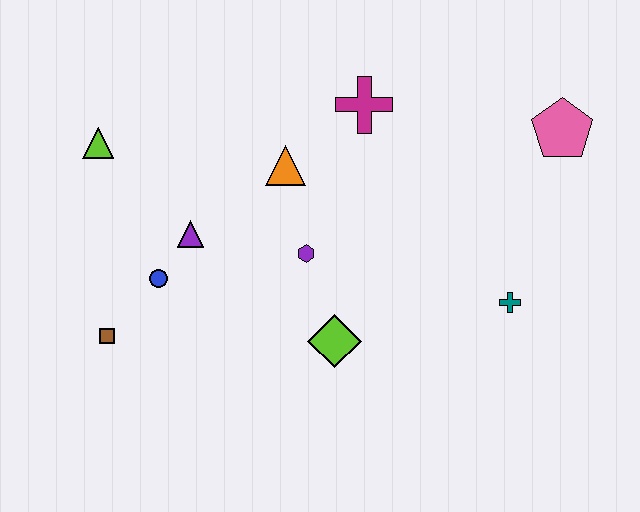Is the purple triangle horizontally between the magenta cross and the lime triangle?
Yes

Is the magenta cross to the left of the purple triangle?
No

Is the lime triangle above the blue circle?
Yes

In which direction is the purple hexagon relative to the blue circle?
The purple hexagon is to the right of the blue circle.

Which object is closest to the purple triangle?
The blue circle is closest to the purple triangle.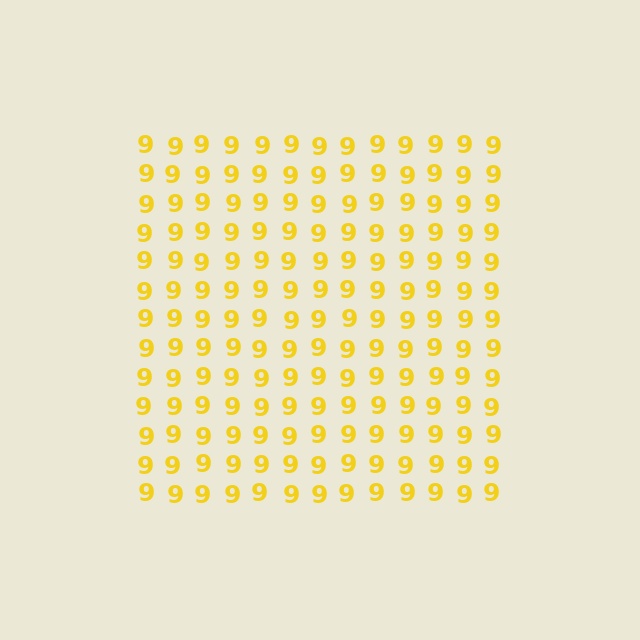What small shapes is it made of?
It is made of small digit 9's.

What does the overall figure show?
The overall figure shows a square.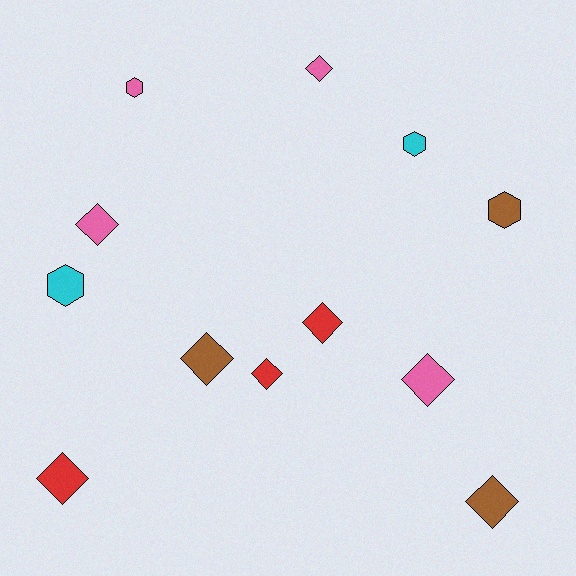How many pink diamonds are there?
There are 3 pink diamonds.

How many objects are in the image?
There are 12 objects.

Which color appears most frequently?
Pink, with 4 objects.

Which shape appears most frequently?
Diamond, with 8 objects.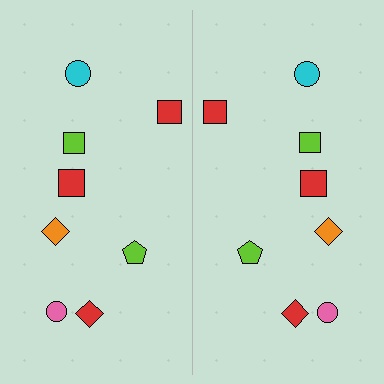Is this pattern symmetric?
Yes, this pattern has bilateral (reflection) symmetry.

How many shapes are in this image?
There are 16 shapes in this image.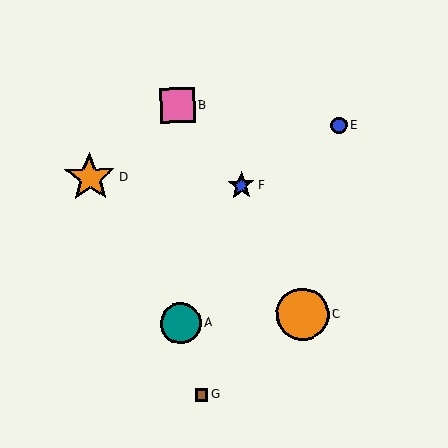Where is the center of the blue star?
The center of the blue star is at (241, 186).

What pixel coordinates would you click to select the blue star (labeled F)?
Click at (241, 186) to select the blue star F.